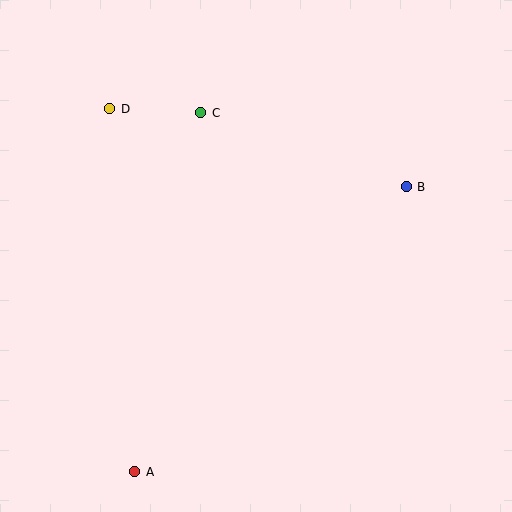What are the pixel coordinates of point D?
Point D is at (110, 109).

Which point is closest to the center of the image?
Point C at (201, 113) is closest to the center.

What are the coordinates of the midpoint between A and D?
The midpoint between A and D is at (122, 290).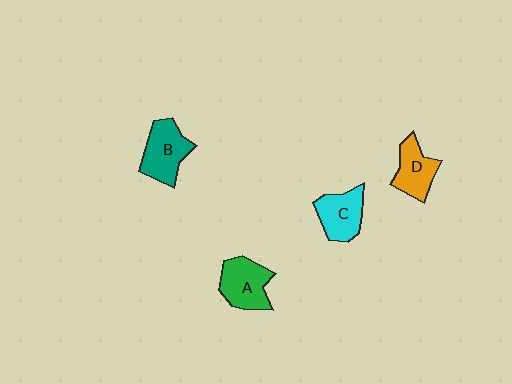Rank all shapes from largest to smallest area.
From largest to smallest: B (teal), A (green), C (cyan), D (orange).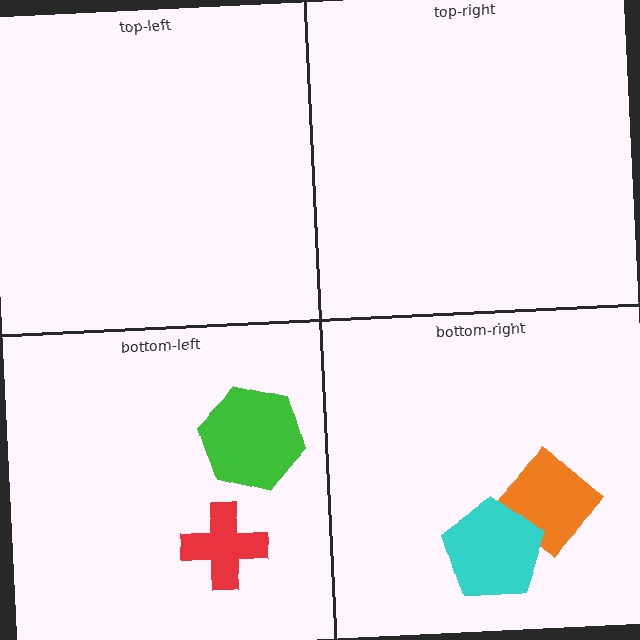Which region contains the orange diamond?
The bottom-right region.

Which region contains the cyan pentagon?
The bottom-right region.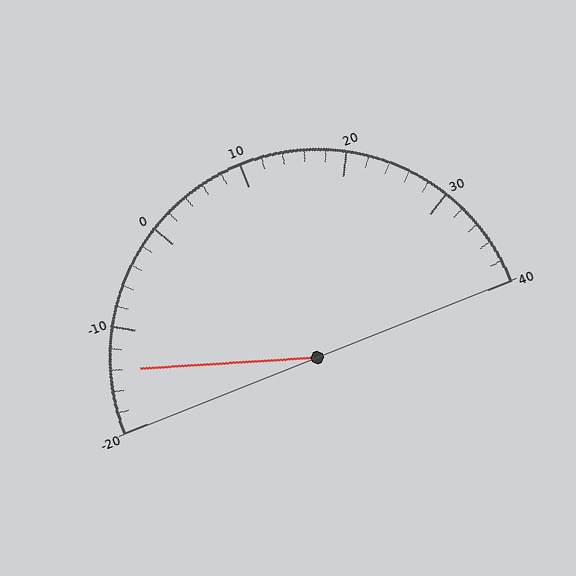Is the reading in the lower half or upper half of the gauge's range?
The reading is in the lower half of the range (-20 to 40).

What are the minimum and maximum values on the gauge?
The gauge ranges from -20 to 40.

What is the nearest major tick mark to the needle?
The nearest major tick mark is -10.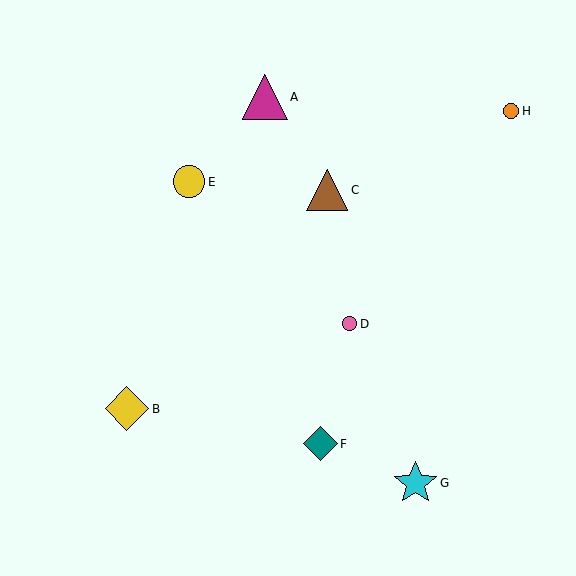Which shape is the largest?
The magenta triangle (labeled A) is the largest.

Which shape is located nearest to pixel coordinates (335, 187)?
The brown triangle (labeled C) at (327, 190) is nearest to that location.